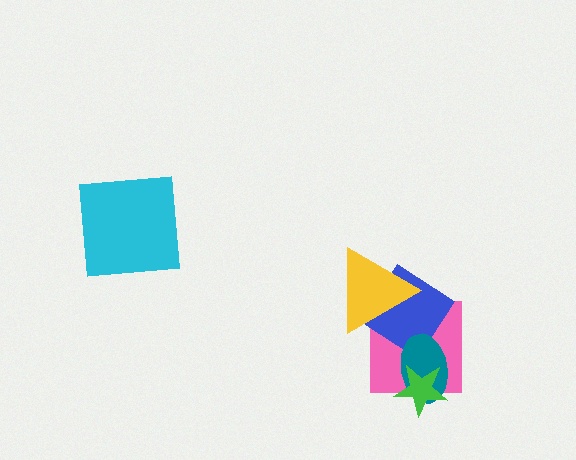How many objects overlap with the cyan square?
0 objects overlap with the cyan square.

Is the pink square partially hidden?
Yes, it is partially covered by another shape.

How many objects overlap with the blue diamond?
3 objects overlap with the blue diamond.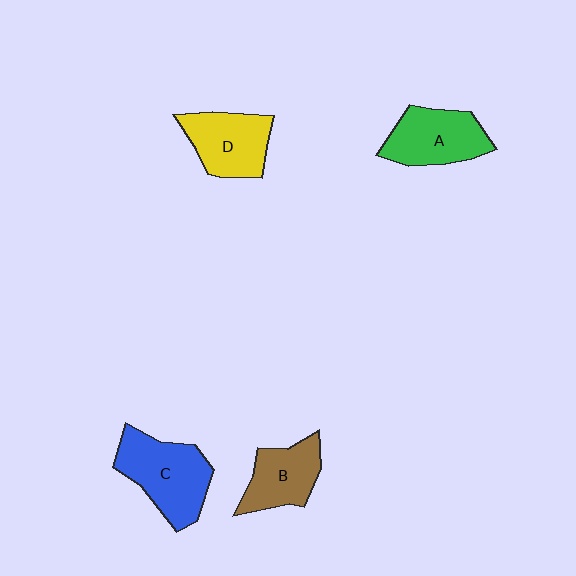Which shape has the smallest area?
Shape B (brown).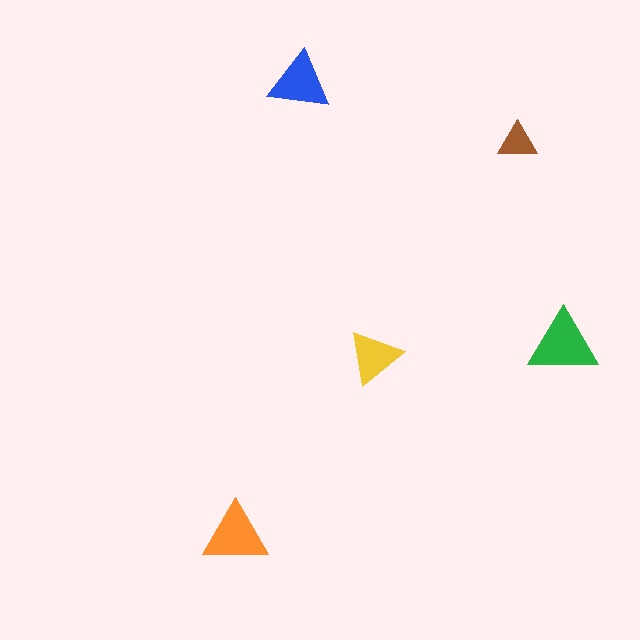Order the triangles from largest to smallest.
the green one, the orange one, the blue one, the yellow one, the brown one.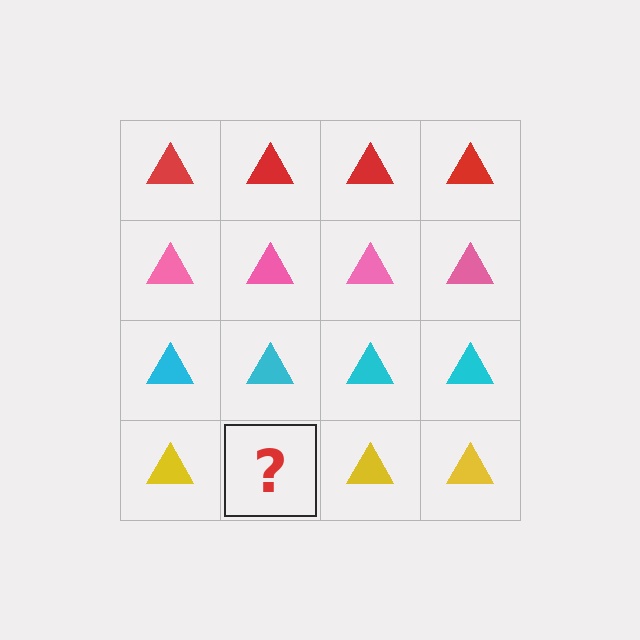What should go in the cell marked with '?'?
The missing cell should contain a yellow triangle.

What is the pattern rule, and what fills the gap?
The rule is that each row has a consistent color. The gap should be filled with a yellow triangle.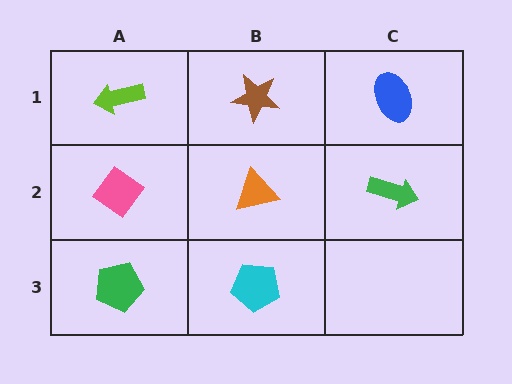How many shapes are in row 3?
2 shapes.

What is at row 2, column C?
A green arrow.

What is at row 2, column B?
An orange triangle.